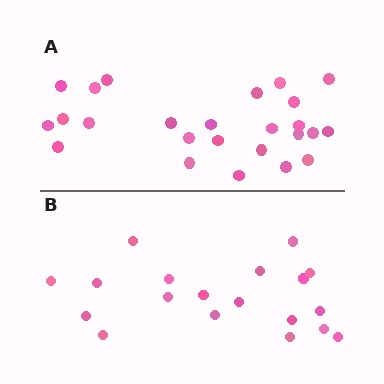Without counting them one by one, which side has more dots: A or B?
Region A (the top region) has more dots.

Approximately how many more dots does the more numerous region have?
Region A has about 6 more dots than region B.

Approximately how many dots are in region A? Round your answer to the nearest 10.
About 20 dots. (The exact count is 25, which rounds to 20.)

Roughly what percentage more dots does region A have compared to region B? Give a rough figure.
About 30% more.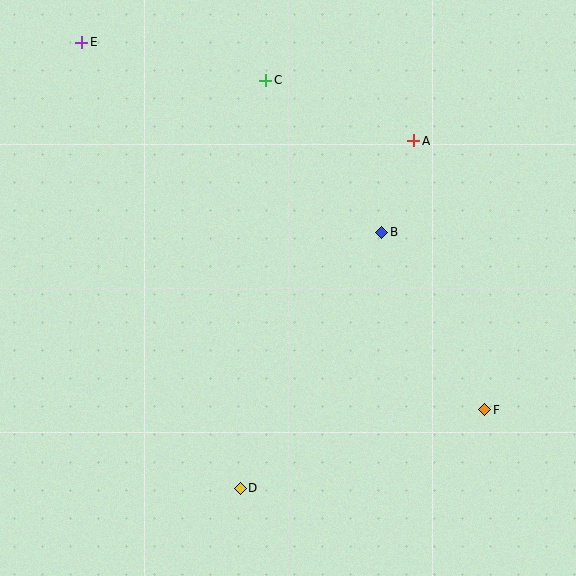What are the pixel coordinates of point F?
Point F is at (485, 410).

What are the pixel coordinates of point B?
Point B is at (382, 232).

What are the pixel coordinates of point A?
Point A is at (414, 141).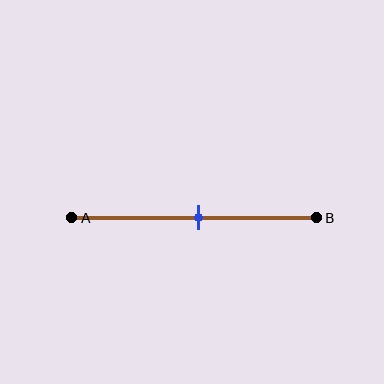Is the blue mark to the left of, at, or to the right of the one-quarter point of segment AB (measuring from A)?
The blue mark is to the right of the one-quarter point of segment AB.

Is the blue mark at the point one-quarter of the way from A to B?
No, the mark is at about 50% from A, not at the 25% one-quarter point.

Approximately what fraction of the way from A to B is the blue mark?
The blue mark is approximately 50% of the way from A to B.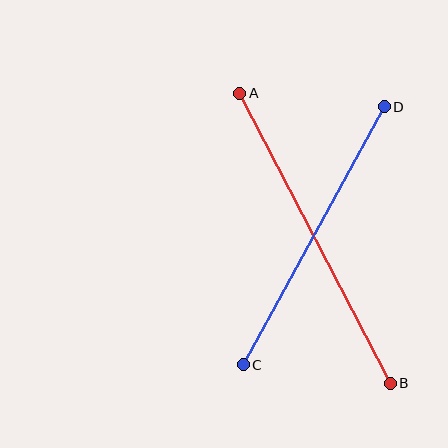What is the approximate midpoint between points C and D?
The midpoint is at approximately (314, 236) pixels.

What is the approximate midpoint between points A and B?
The midpoint is at approximately (315, 238) pixels.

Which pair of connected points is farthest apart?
Points A and B are farthest apart.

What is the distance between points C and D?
The distance is approximately 294 pixels.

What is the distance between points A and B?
The distance is approximately 327 pixels.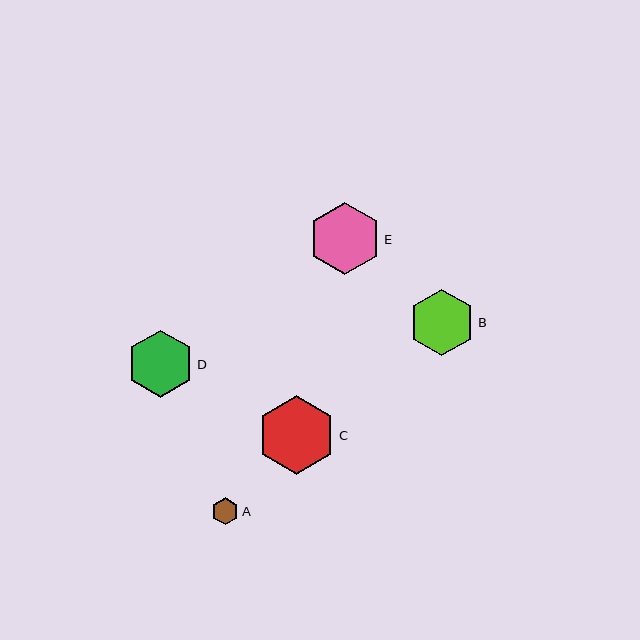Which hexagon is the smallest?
Hexagon A is the smallest with a size of approximately 27 pixels.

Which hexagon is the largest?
Hexagon C is the largest with a size of approximately 79 pixels.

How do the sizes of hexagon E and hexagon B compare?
Hexagon E and hexagon B are approximately the same size.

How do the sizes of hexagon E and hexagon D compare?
Hexagon E and hexagon D are approximately the same size.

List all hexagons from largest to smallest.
From largest to smallest: C, E, D, B, A.